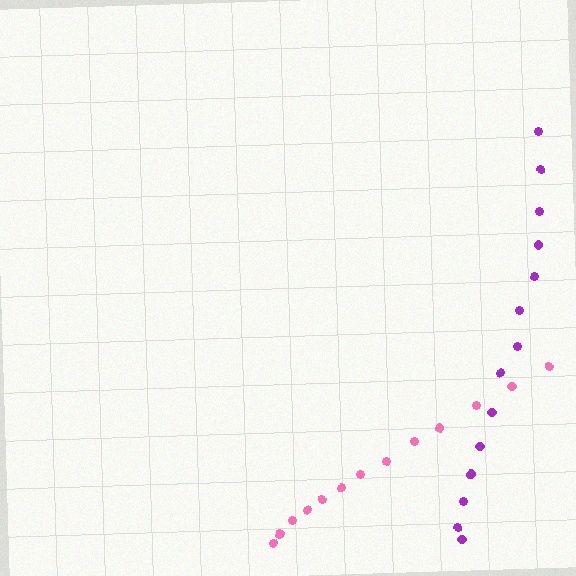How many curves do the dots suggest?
There are 2 distinct paths.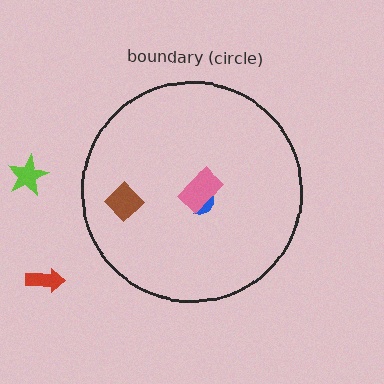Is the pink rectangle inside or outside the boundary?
Inside.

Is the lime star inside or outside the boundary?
Outside.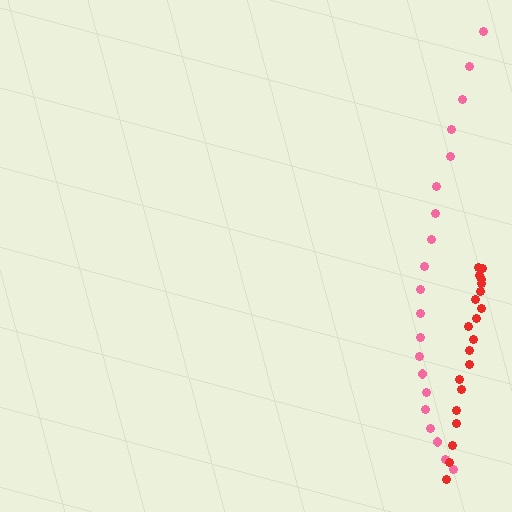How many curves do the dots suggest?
There are 2 distinct paths.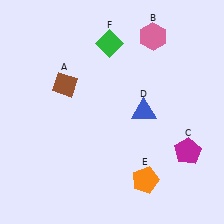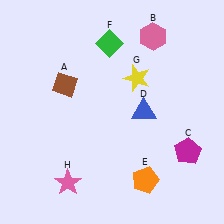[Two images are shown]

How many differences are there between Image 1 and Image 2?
There are 2 differences between the two images.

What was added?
A yellow star (G), a pink star (H) were added in Image 2.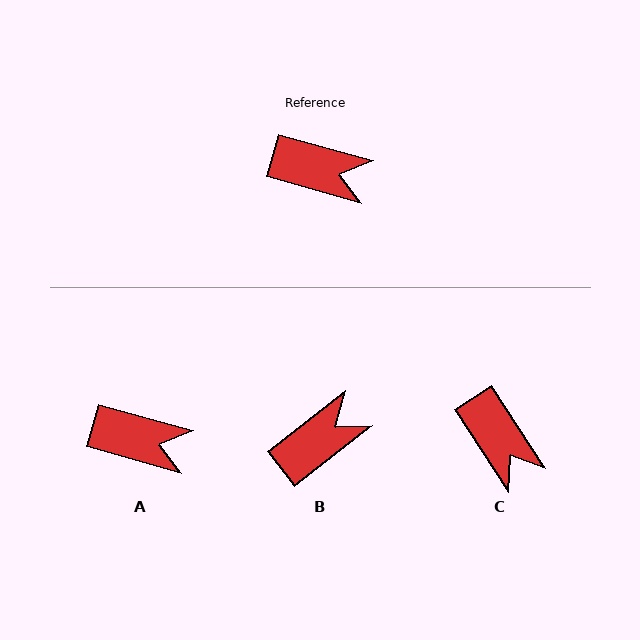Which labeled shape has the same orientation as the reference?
A.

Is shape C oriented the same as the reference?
No, it is off by about 42 degrees.